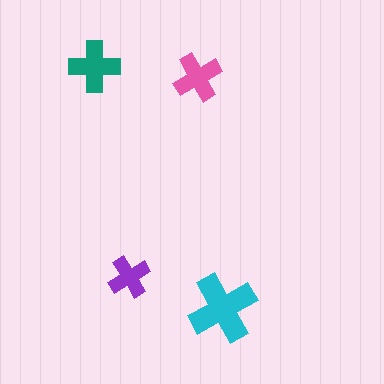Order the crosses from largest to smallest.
the cyan one, the teal one, the pink one, the purple one.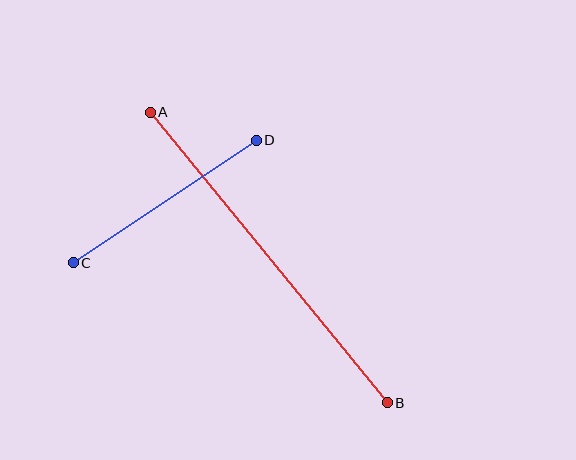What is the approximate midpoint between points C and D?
The midpoint is at approximately (165, 202) pixels.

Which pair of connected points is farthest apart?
Points A and B are farthest apart.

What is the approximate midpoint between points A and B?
The midpoint is at approximately (269, 257) pixels.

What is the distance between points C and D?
The distance is approximately 220 pixels.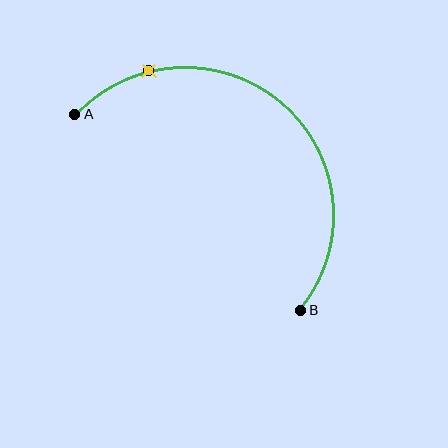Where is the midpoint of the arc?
The arc midpoint is the point on the curve farthest from the straight line joining A and B. It sits above and to the right of that line.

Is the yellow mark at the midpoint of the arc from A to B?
No. The yellow mark lies on the arc but is closer to endpoint A. The arc midpoint would be at the point on the curve equidistant along the arc from both A and B.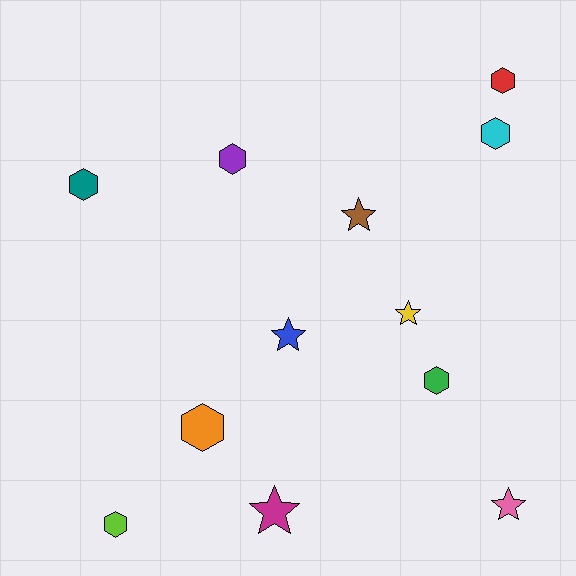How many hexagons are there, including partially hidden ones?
There are 7 hexagons.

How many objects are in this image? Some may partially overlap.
There are 12 objects.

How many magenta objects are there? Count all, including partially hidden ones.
There is 1 magenta object.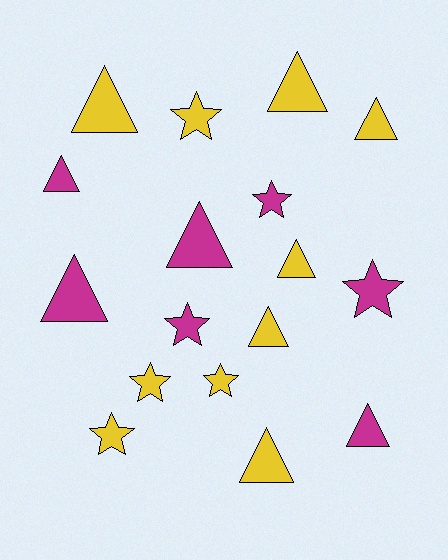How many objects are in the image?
There are 17 objects.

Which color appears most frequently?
Yellow, with 10 objects.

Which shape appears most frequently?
Triangle, with 10 objects.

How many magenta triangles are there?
There are 4 magenta triangles.